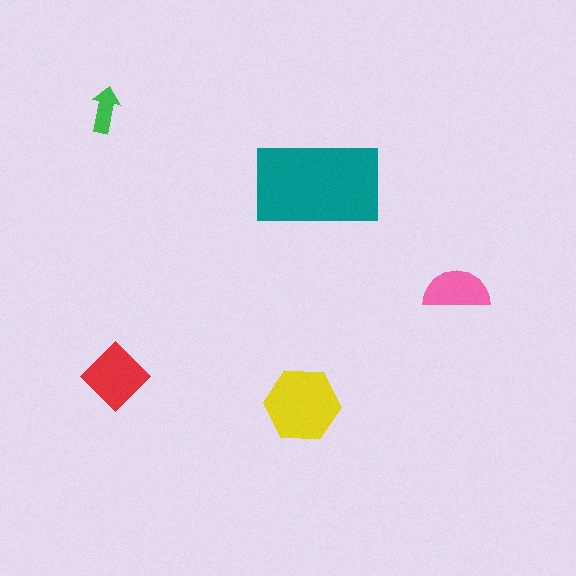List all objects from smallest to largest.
The green arrow, the pink semicircle, the red diamond, the yellow hexagon, the teal rectangle.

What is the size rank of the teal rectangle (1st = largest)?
1st.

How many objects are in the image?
There are 5 objects in the image.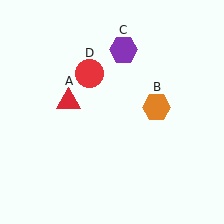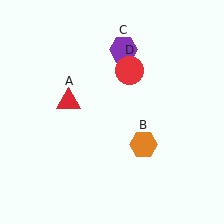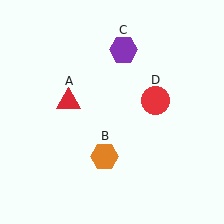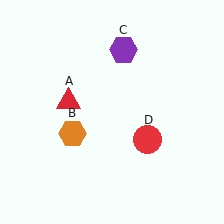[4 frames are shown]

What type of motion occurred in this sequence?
The orange hexagon (object B), red circle (object D) rotated clockwise around the center of the scene.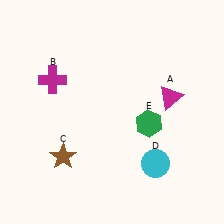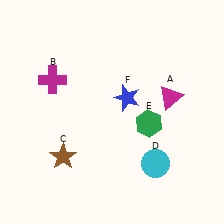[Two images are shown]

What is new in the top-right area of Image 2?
A blue star (F) was added in the top-right area of Image 2.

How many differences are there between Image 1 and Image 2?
There is 1 difference between the two images.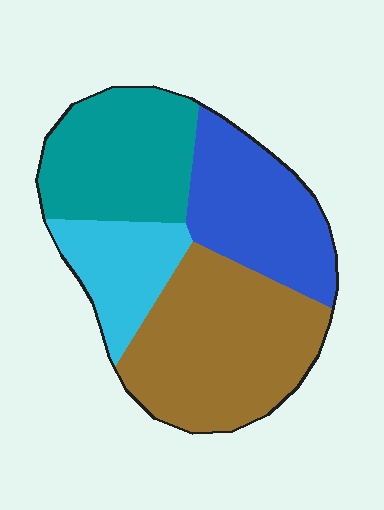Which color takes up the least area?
Cyan, at roughly 15%.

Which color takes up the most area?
Brown, at roughly 35%.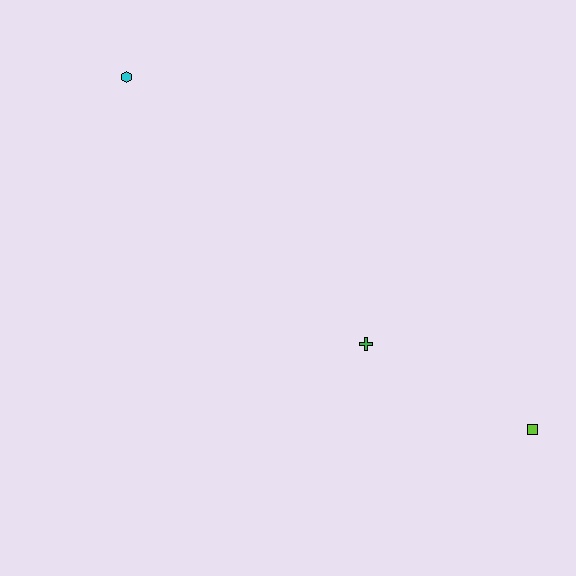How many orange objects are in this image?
There are no orange objects.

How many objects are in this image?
There are 3 objects.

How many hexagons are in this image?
There is 1 hexagon.